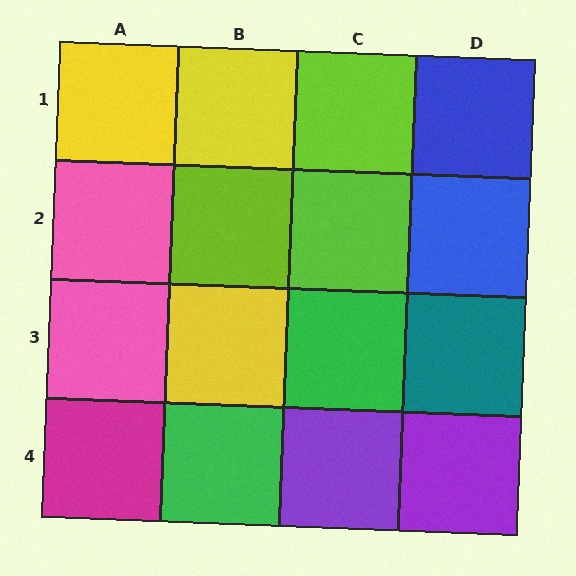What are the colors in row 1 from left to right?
Yellow, yellow, lime, blue.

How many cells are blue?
2 cells are blue.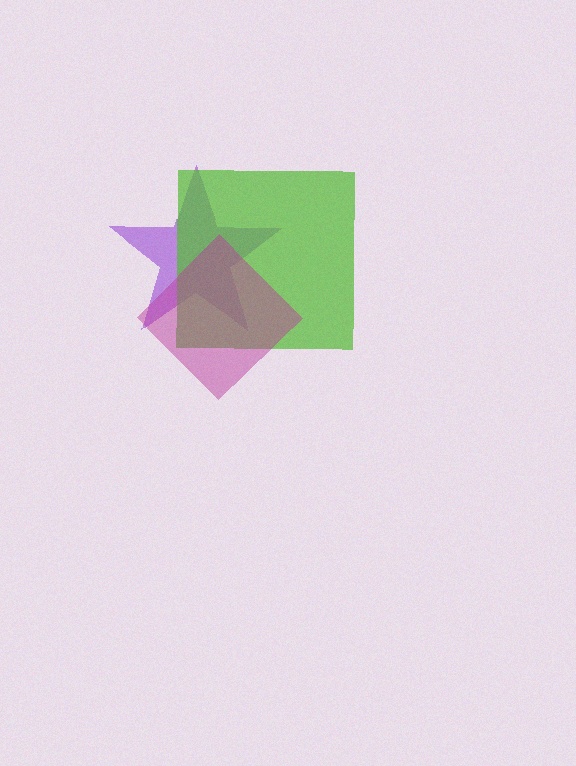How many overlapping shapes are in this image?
There are 3 overlapping shapes in the image.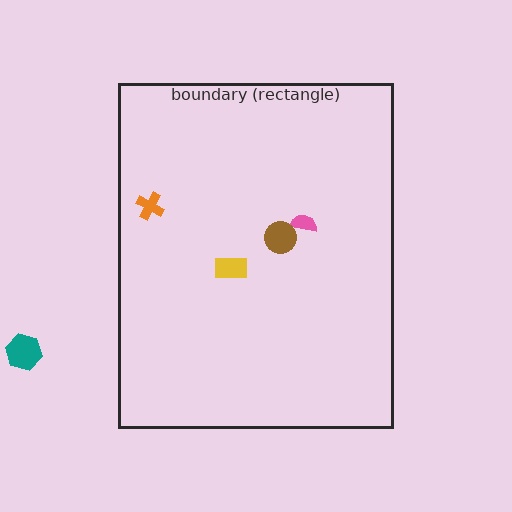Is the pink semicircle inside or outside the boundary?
Inside.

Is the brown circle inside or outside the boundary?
Inside.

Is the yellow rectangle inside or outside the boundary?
Inside.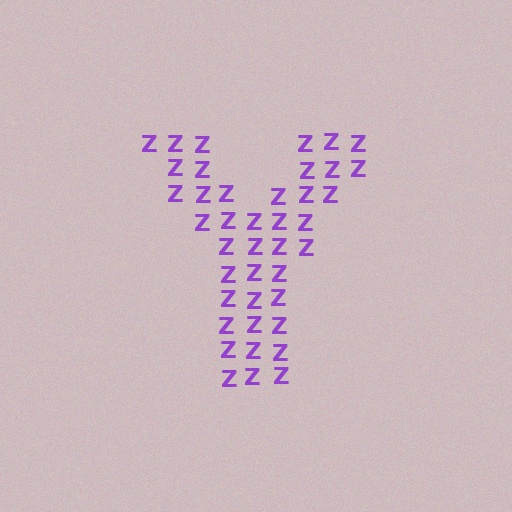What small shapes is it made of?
It is made of small letter Z's.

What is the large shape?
The large shape is the letter Y.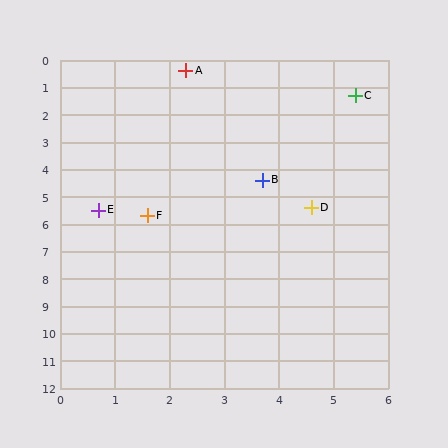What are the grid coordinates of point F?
Point F is at approximately (1.6, 5.7).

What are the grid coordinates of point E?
Point E is at approximately (0.7, 5.5).